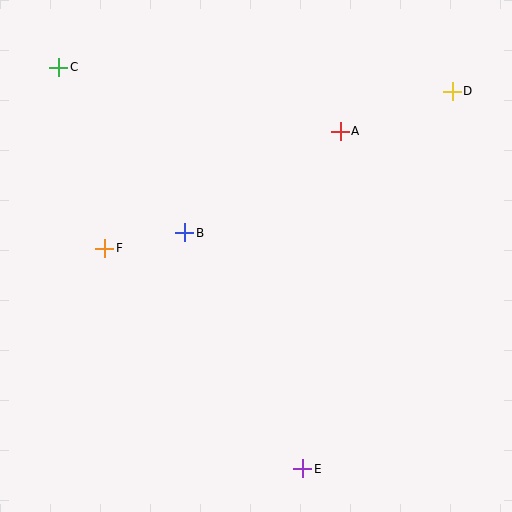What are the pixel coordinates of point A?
Point A is at (340, 131).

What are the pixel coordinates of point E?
Point E is at (303, 469).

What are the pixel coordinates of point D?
Point D is at (452, 91).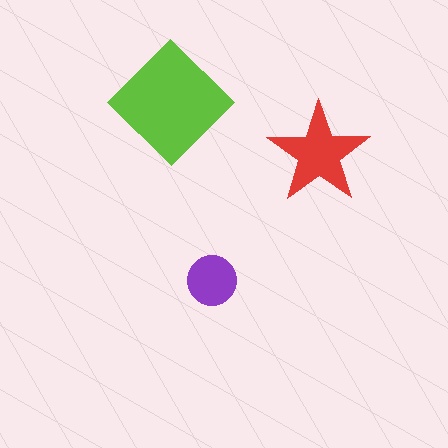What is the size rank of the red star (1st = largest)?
2nd.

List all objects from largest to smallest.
The lime diamond, the red star, the purple circle.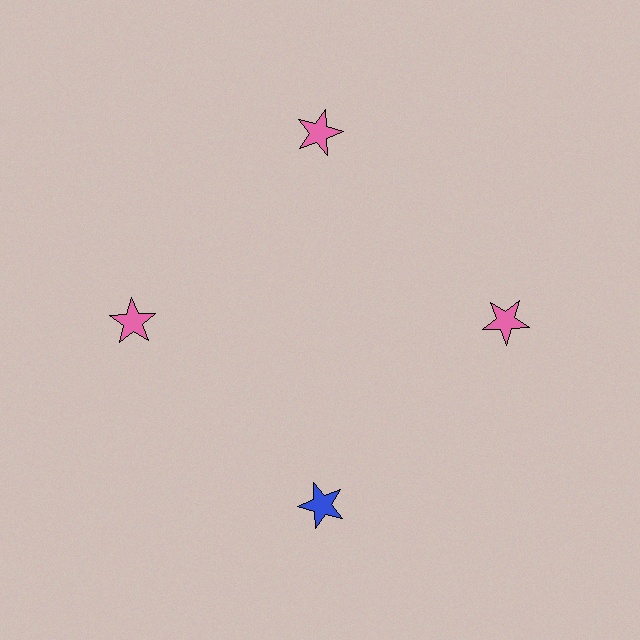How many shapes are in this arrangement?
There are 4 shapes arranged in a ring pattern.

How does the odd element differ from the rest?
It has a different color: blue instead of pink.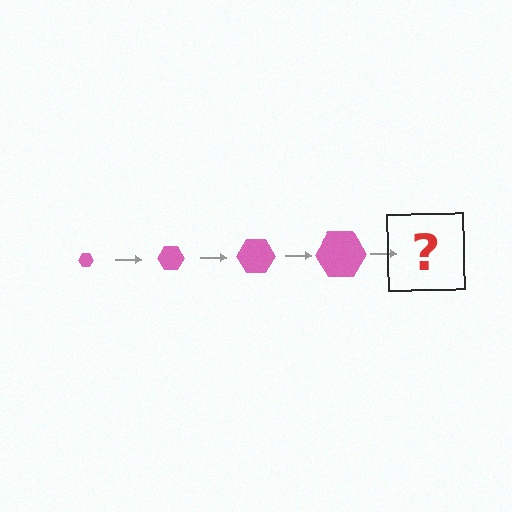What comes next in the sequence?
The next element should be a pink hexagon, larger than the previous one.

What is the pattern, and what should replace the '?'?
The pattern is that the hexagon gets progressively larger each step. The '?' should be a pink hexagon, larger than the previous one.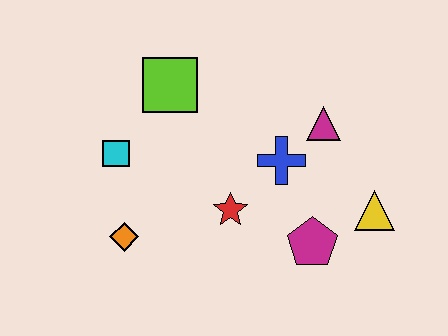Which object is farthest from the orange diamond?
The yellow triangle is farthest from the orange diamond.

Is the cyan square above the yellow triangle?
Yes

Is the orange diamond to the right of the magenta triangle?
No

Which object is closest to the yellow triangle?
The magenta pentagon is closest to the yellow triangle.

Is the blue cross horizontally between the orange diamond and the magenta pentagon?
Yes